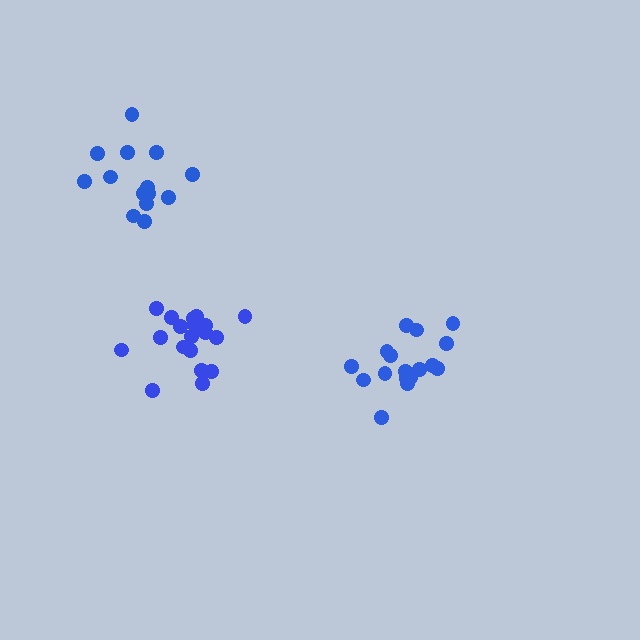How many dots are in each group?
Group 1: 17 dots, Group 2: 20 dots, Group 3: 15 dots (52 total).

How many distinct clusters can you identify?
There are 3 distinct clusters.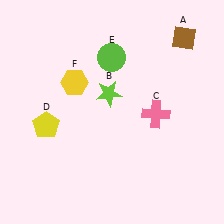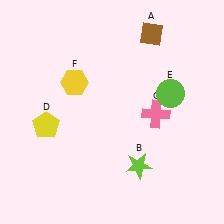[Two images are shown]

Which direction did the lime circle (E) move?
The lime circle (E) moved right.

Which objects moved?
The objects that moved are: the brown diamond (A), the lime star (B), the lime circle (E).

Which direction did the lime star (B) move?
The lime star (B) moved down.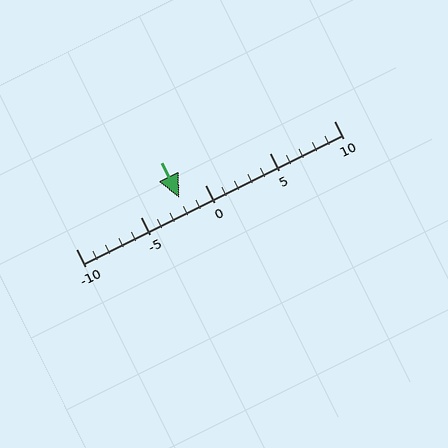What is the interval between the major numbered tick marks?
The major tick marks are spaced 5 units apart.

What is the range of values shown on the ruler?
The ruler shows values from -10 to 10.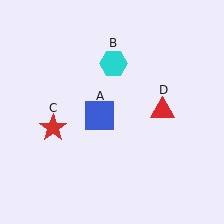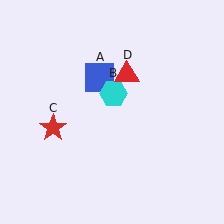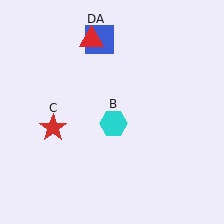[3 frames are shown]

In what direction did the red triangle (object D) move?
The red triangle (object D) moved up and to the left.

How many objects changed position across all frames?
3 objects changed position: blue square (object A), cyan hexagon (object B), red triangle (object D).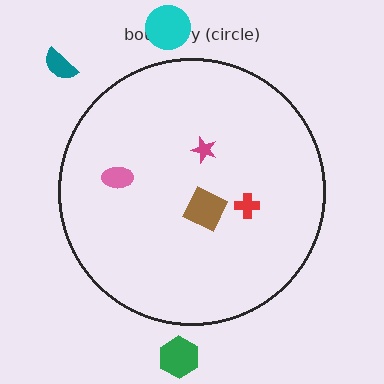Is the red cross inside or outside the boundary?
Inside.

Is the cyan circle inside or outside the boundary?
Outside.